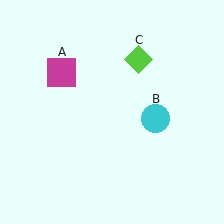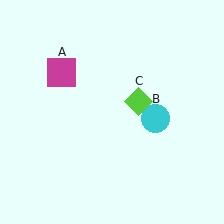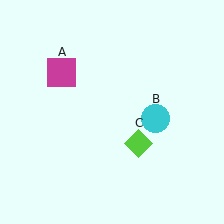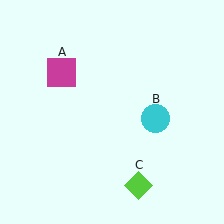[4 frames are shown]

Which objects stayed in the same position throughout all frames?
Magenta square (object A) and cyan circle (object B) remained stationary.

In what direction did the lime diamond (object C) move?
The lime diamond (object C) moved down.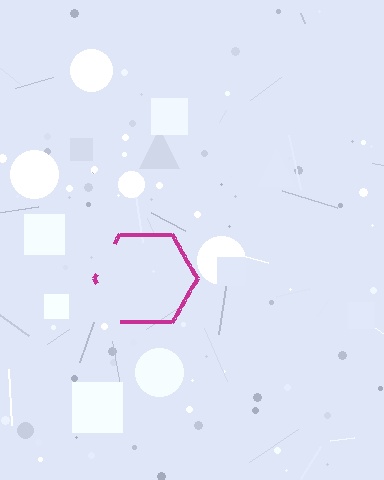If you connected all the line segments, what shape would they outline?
They would outline a hexagon.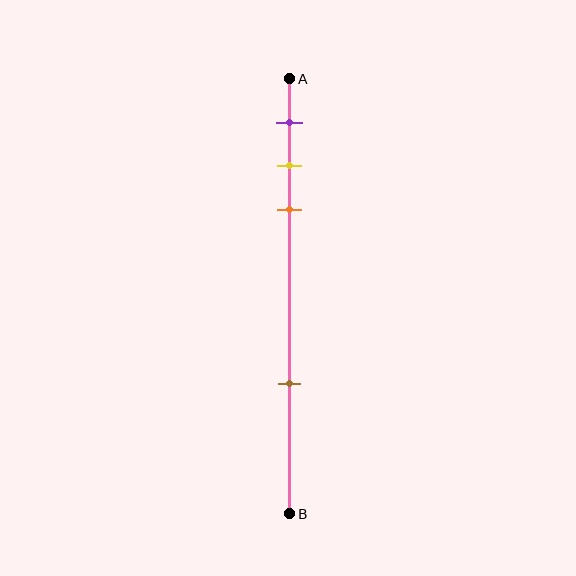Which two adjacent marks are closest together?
The yellow and orange marks are the closest adjacent pair.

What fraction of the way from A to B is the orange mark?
The orange mark is approximately 30% (0.3) of the way from A to B.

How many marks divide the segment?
There are 4 marks dividing the segment.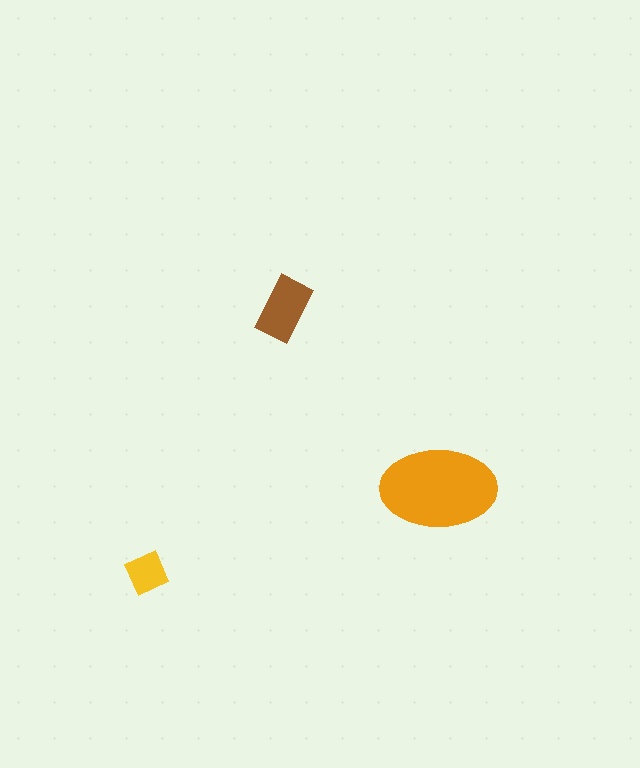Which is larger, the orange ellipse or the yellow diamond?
The orange ellipse.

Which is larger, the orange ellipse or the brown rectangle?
The orange ellipse.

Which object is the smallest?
The yellow diamond.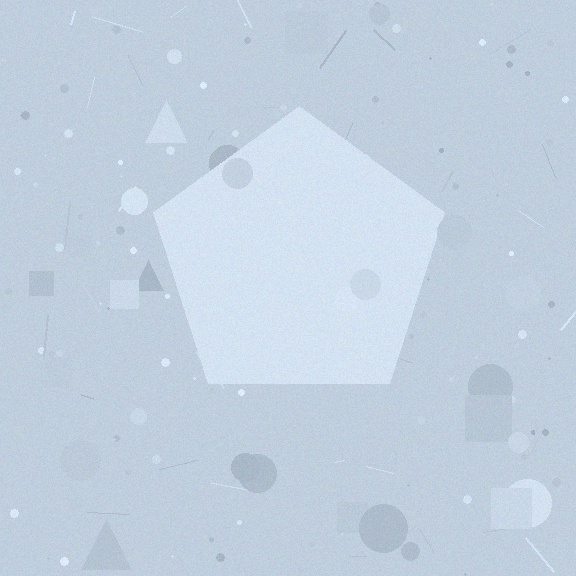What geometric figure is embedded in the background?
A pentagon is embedded in the background.